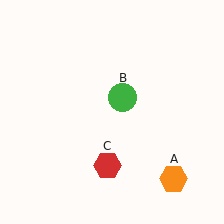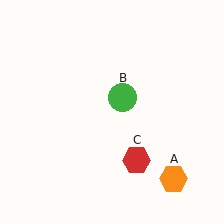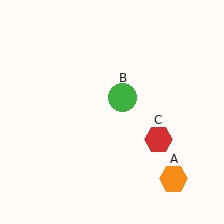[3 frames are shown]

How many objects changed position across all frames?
1 object changed position: red hexagon (object C).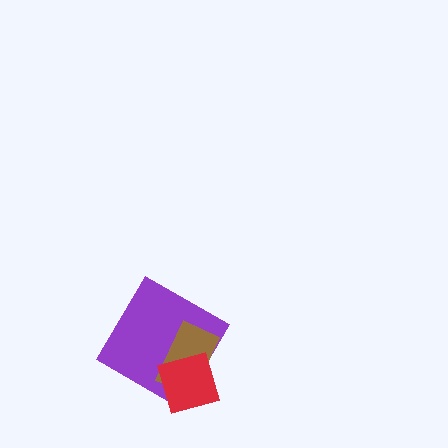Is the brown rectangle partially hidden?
Yes, it is partially covered by another shape.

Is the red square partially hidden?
No, no other shape covers it.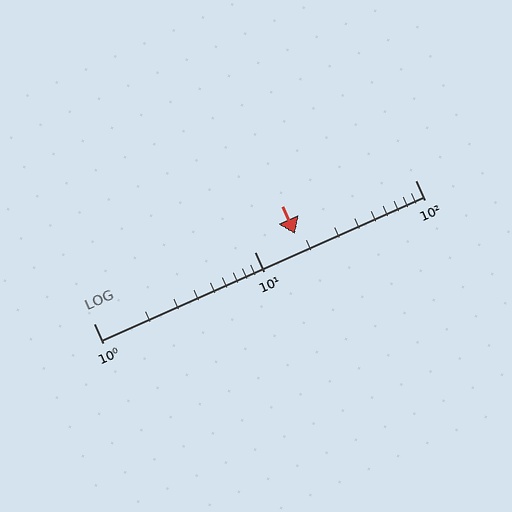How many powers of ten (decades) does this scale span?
The scale spans 2 decades, from 1 to 100.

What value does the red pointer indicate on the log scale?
The pointer indicates approximately 18.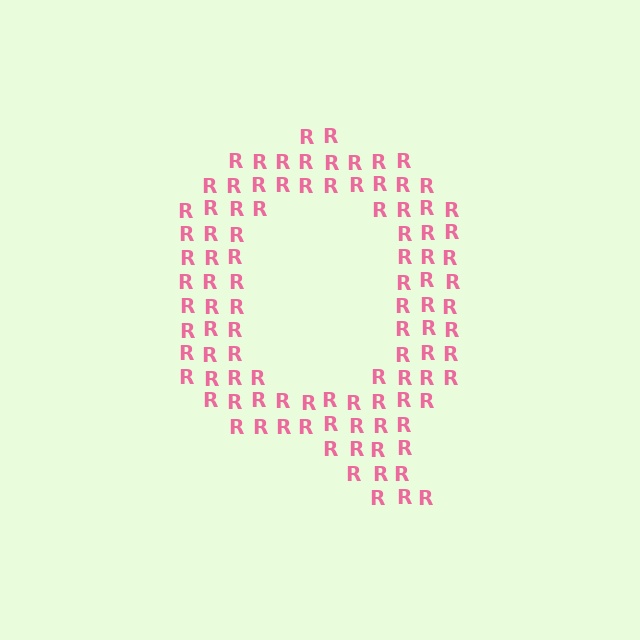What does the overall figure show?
The overall figure shows the letter Q.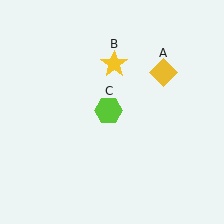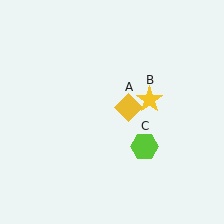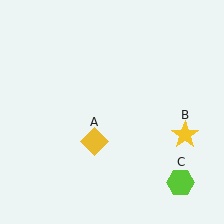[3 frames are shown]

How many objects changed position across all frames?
3 objects changed position: yellow diamond (object A), yellow star (object B), lime hexagon (object C).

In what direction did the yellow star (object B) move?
The yellow star (object B) moved down and to the right.